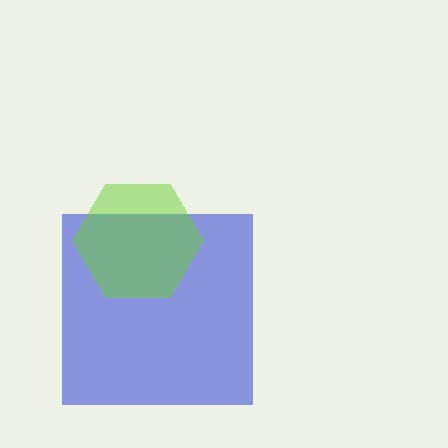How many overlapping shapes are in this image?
There are 2 overlapping shapes in the image.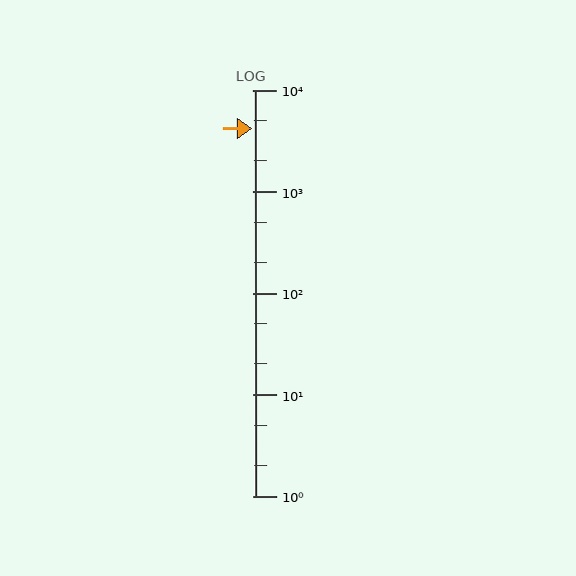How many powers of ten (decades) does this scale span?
The scale spans 4 decades, from 1 to 10000.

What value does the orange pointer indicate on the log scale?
The pointer indicates approximately 4200.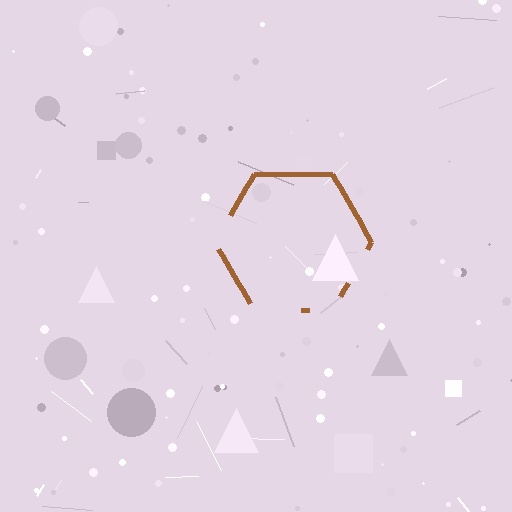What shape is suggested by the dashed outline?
The dashed outline suggests a hexagon.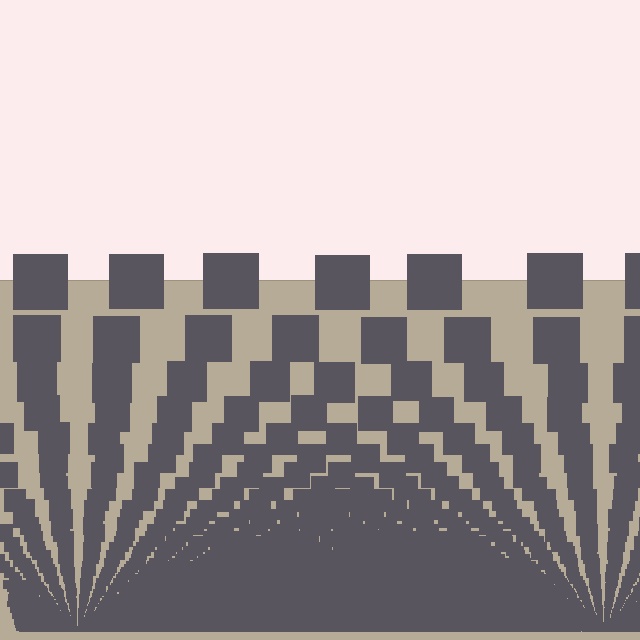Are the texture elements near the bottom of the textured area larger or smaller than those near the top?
Smaller. The gradient is inverted — elements near the bottom are smaller and denser.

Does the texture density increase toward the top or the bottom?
Density increases toward the bottom.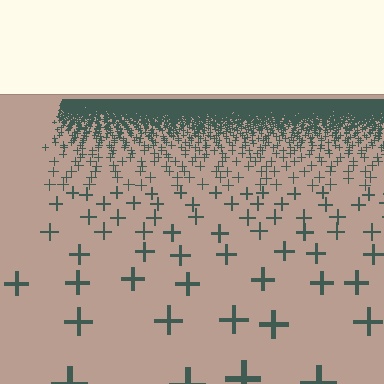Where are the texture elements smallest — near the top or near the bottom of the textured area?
Near the top.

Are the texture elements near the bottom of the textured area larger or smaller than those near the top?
Larger. Near the bottom, elements are closer to the viewer and appear at a bigger on-screen size.